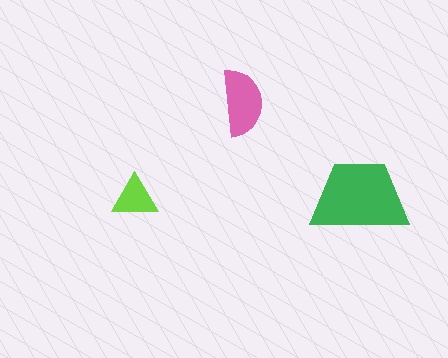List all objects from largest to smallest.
The green trapezoid, the pink semicircle, the lime triangle.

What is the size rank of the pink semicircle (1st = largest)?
2nd.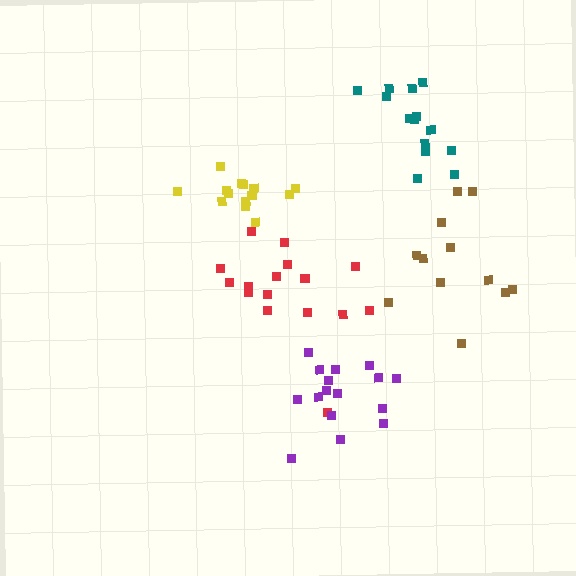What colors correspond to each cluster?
The clusters are colored: red, brown, purple, teal, yellow.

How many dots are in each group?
Group 1: 16 dots, Group 2: 12 dots, Group 3: 16 dots, Group 4: 14 dots, Group 5: 14 dots (72 total).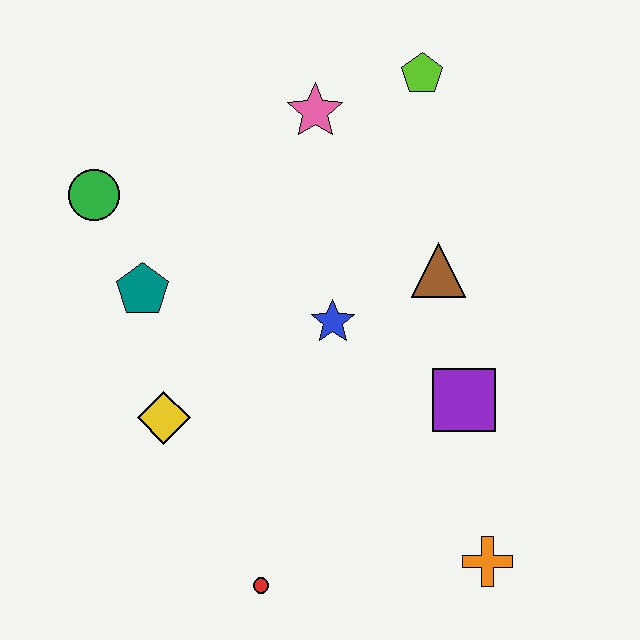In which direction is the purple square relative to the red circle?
The purple square is to the right of the red circle.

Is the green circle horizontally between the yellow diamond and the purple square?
No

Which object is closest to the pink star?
The lime pentagon is closest to the pink star.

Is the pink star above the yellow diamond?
Yes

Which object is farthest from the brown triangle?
The red circle is farthest from the brown triangle.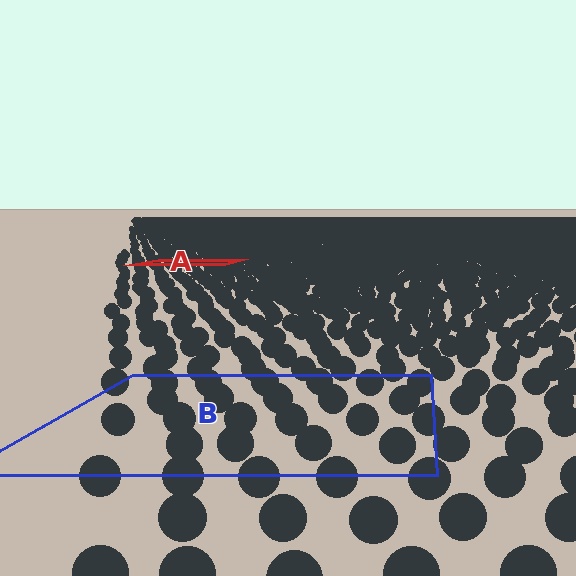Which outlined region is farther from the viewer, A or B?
Region A is farther from the viewer — the texture elements inside it appear smaller and more densely packed.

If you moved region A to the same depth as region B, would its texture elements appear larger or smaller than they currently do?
They would appear larger. At a closer depth, the same texture elements are projected at a bigger on-screen size.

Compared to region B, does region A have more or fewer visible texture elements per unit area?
Region A has more texture elements per unit area — they are packed more densely because it is farther away.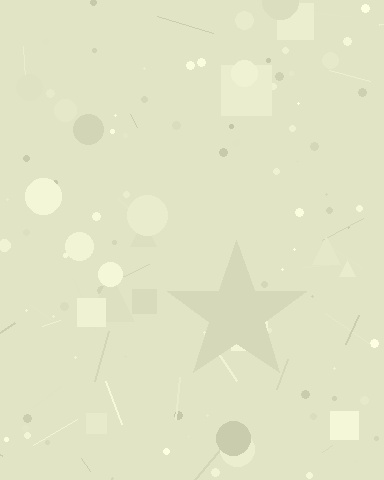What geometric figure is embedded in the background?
A star is embedded in the background.